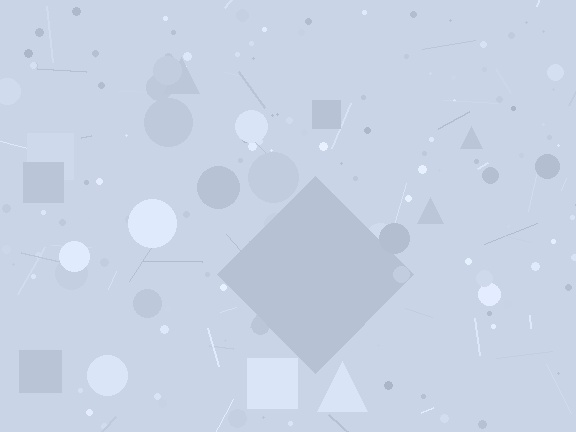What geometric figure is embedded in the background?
A diamond is embedded in the background.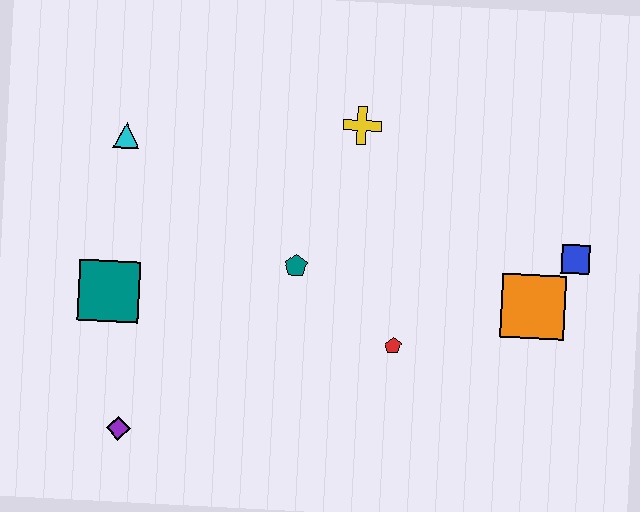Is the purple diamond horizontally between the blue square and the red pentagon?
No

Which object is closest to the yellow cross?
The teal pentagon is closest to the yellow cross.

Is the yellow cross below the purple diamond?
No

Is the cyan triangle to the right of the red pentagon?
No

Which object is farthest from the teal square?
The blue square is farthest from the teal square.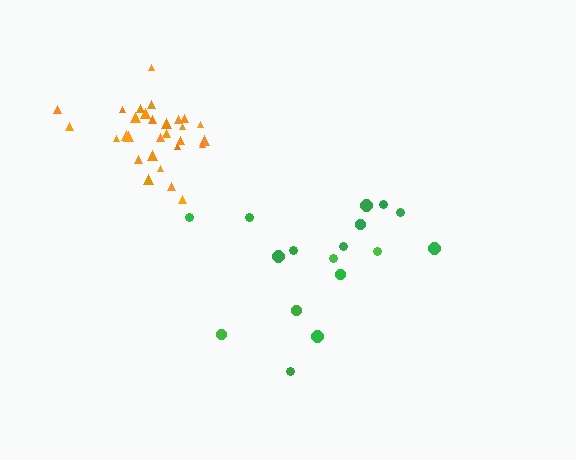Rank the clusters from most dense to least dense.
orange, green.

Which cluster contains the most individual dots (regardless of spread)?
Orange (29).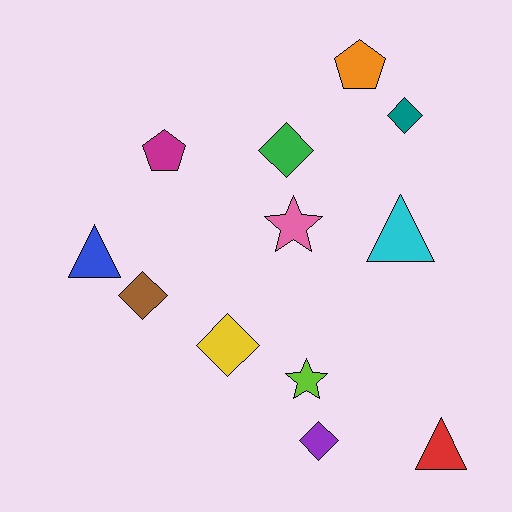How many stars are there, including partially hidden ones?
There are 2 stars.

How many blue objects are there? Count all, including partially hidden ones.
There is 1 blue object.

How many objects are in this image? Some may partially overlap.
There are 12 objects.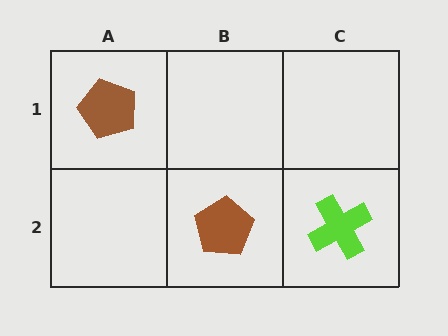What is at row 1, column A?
A brown pentagon.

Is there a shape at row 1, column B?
No, that cell is empty.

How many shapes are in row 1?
1 shape.